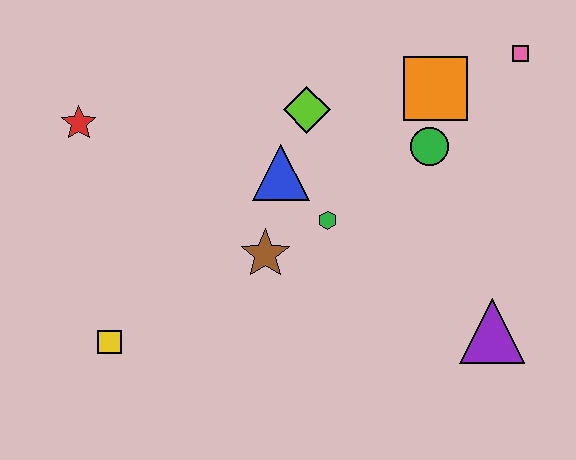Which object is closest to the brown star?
The green hexagon is closest to the brown star.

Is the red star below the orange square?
Yes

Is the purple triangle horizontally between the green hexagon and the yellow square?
No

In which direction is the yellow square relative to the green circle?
The yellow square is to the left of the green circle.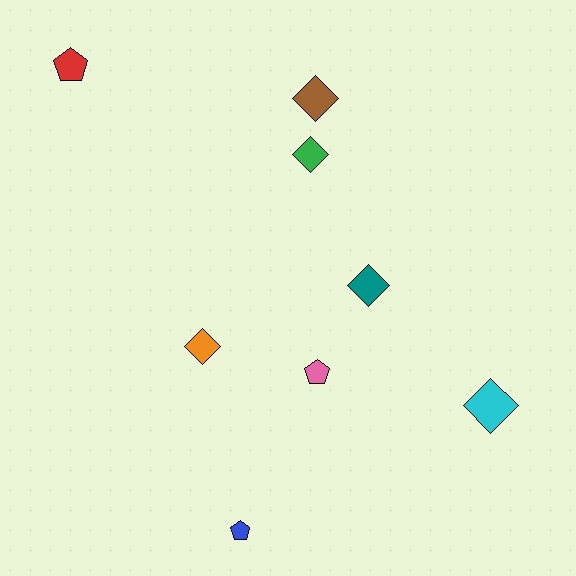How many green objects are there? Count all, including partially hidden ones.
There is 1 green object.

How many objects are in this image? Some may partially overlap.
There are 8 objects.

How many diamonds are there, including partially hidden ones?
There are 5 diamonds.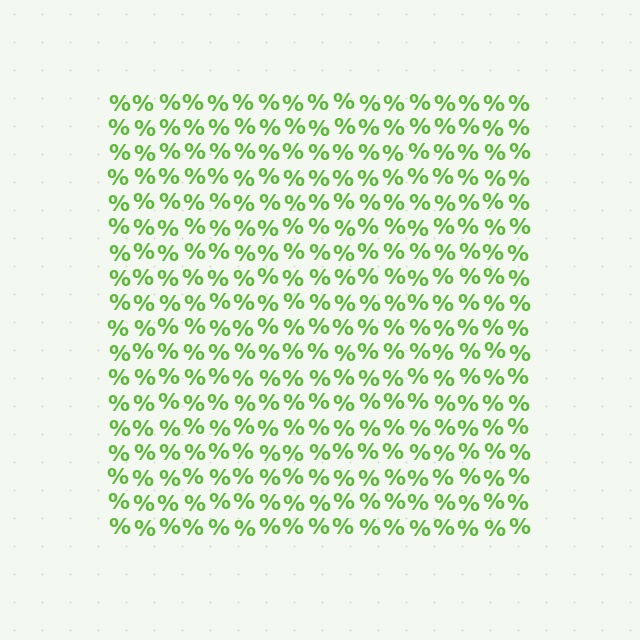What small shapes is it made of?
It is made of small percent signs.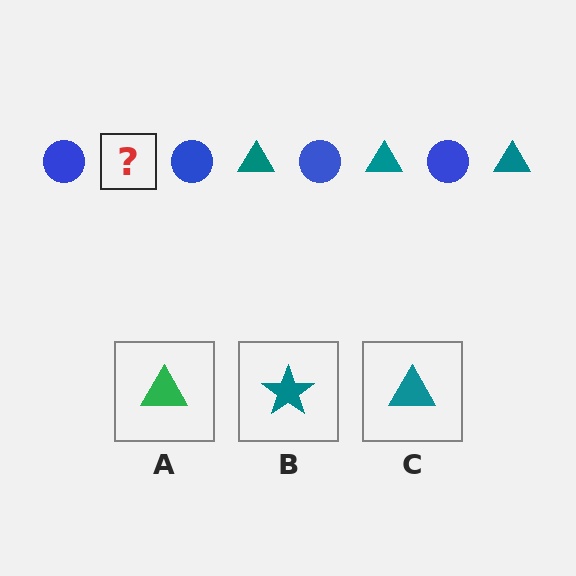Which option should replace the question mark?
Option C.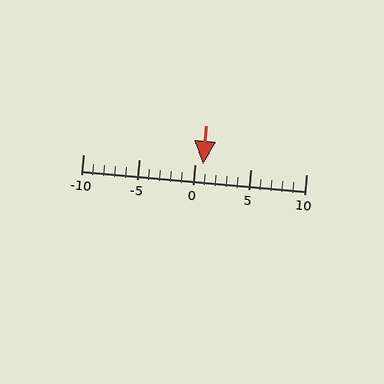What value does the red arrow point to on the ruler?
The red arrow points to approximately 1.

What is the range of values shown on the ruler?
The ruler shows values from -10 to 10.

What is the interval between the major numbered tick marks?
The major tick marks are spaced 5 units apart.